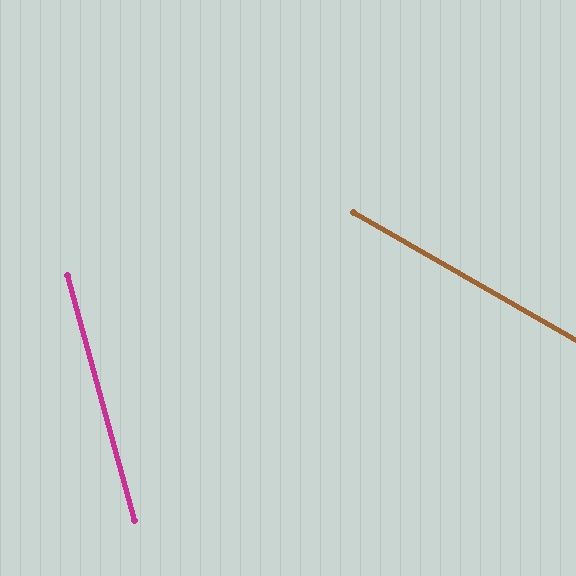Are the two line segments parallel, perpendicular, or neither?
Neither parallel nor perpendicular — they differ by about 45°.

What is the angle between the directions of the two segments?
Approximately 45 degrees.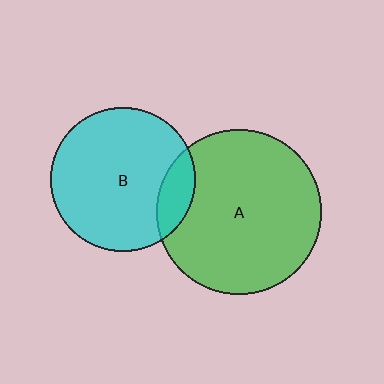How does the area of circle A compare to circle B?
Approximately 1.3 times.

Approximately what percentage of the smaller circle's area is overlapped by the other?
Approximately 15%.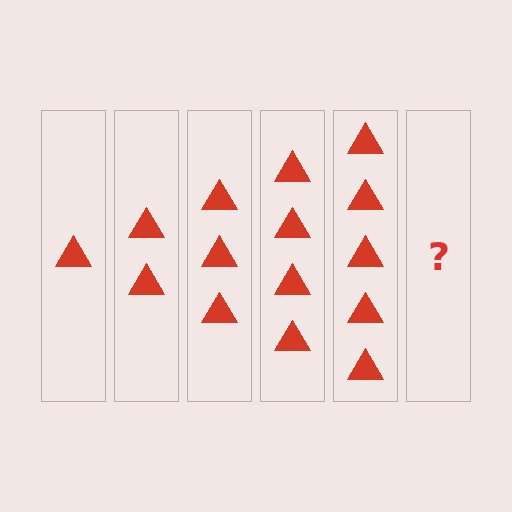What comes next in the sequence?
The next element should be 6 triangles.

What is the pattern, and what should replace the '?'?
The pattern is that each step adds one more triangle. The '?' should be 6 triangles.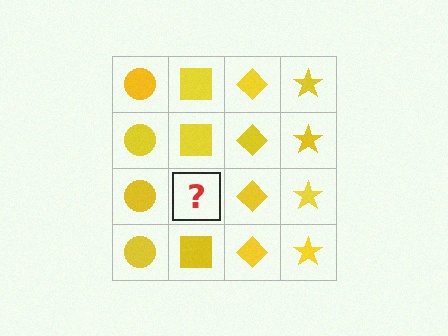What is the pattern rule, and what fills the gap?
The rule is that each column has a consistent shape. The gap should be filled with a yellow square.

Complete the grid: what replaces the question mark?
The question mark should be replaced with a yellow square.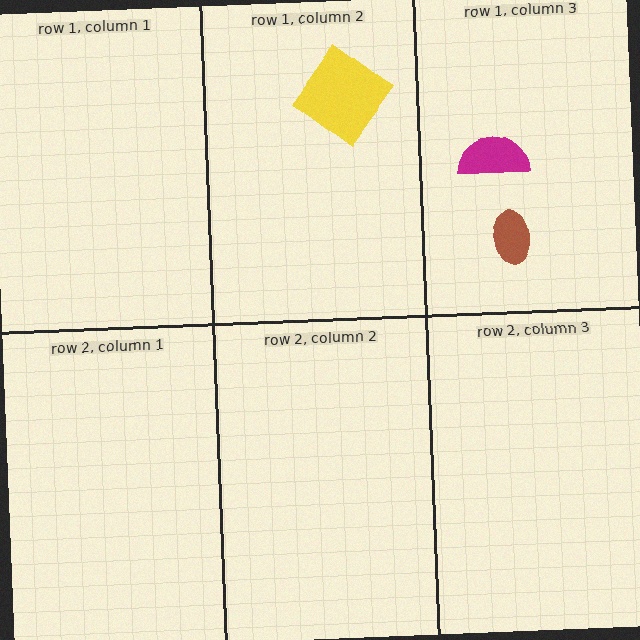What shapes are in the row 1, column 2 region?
The yellow diamond.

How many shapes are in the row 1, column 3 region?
2.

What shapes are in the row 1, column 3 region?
The magenta semicircle, the brown ellipse.